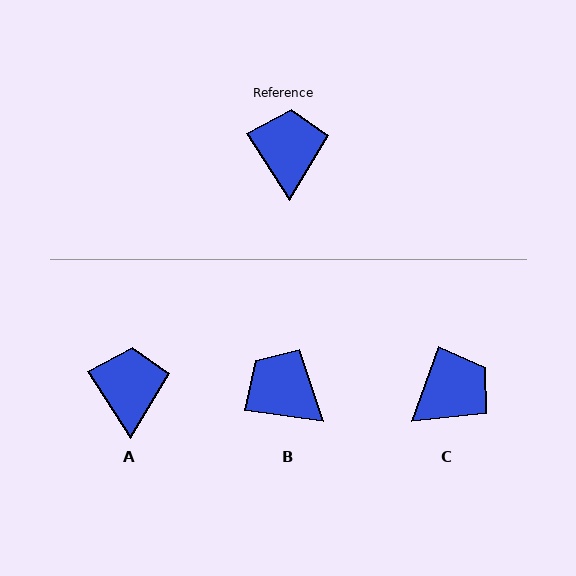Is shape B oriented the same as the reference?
No, it is off by about 50 degrees.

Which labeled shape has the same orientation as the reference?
A.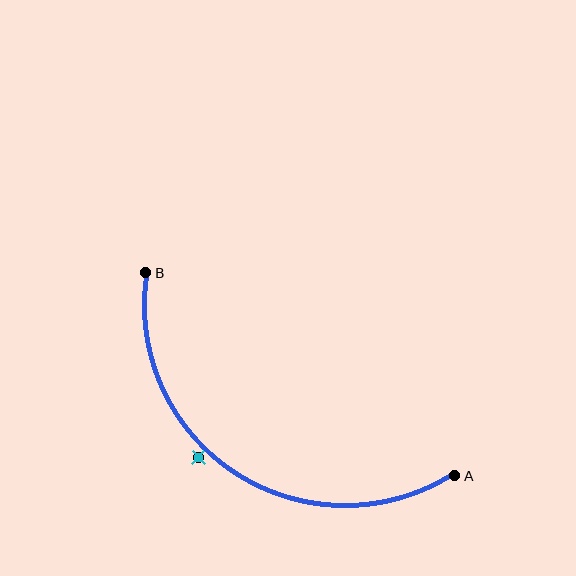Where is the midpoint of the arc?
The arc midpoint is the point on the curve farthest from the straight line joining A and B. It sits below that line.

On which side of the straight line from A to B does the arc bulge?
The arc bulges below the straight line connecting A and B.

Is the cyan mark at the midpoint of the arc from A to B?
No — the cyan mark does not lie on the arc at all. It sits slightly outside the curve.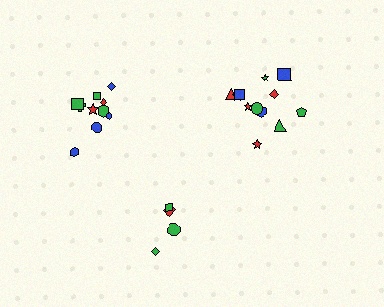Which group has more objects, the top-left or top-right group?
The top-right group.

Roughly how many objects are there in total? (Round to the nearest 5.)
Roughly 25 objects in total.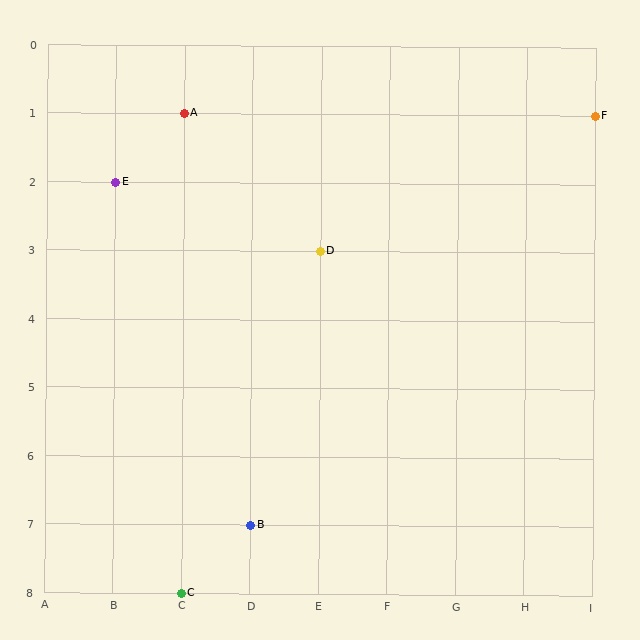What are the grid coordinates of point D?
Point D is at grid coordinates (E, 3).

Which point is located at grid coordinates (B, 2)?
Point E is at (B, 2).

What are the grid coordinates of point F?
Point F is at grid coordinates (I, 1).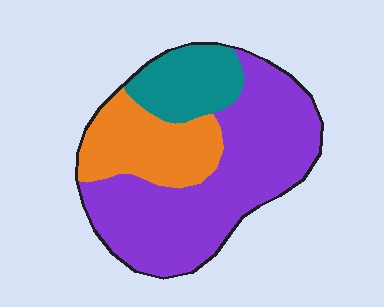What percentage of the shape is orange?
Orange covers about 25% of the shape.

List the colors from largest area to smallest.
From largest to smallest: purple, orange, teal.